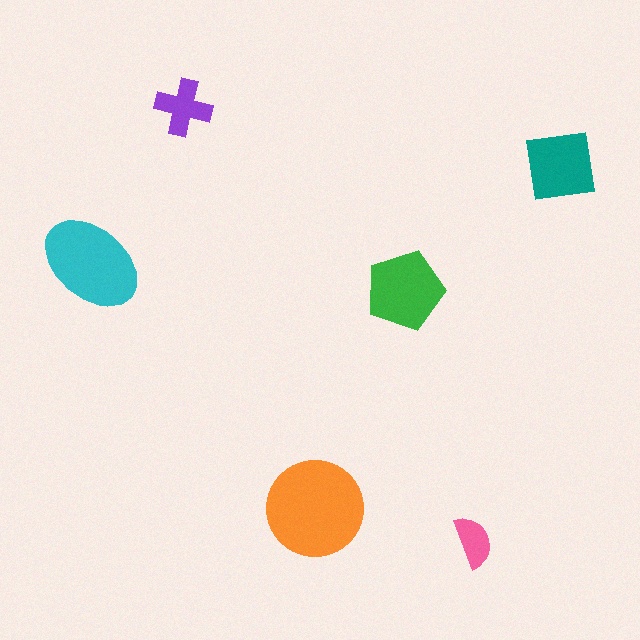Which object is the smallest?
The pink semicircle.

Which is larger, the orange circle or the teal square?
The orange circle.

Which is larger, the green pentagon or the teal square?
The green pentagon.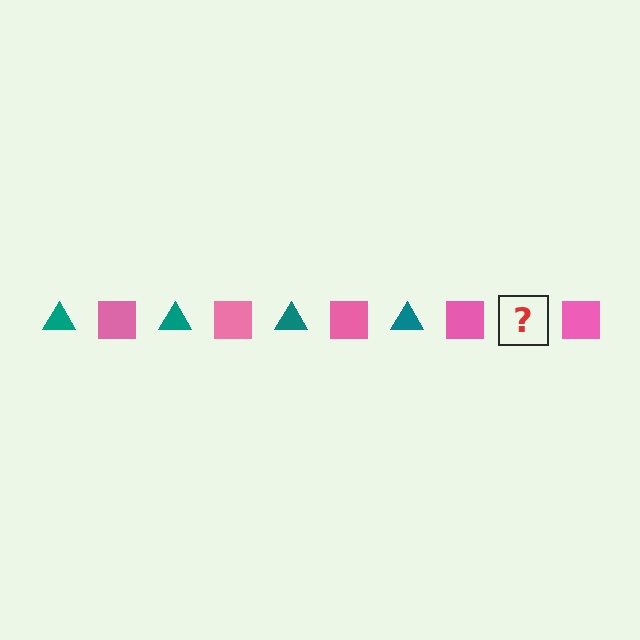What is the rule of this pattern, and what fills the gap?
The rule is that the pattern alternates between teal triangle and pink square. The gap should be filled with a teal triangle.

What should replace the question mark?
The question mark should be replaced with a teal triangle.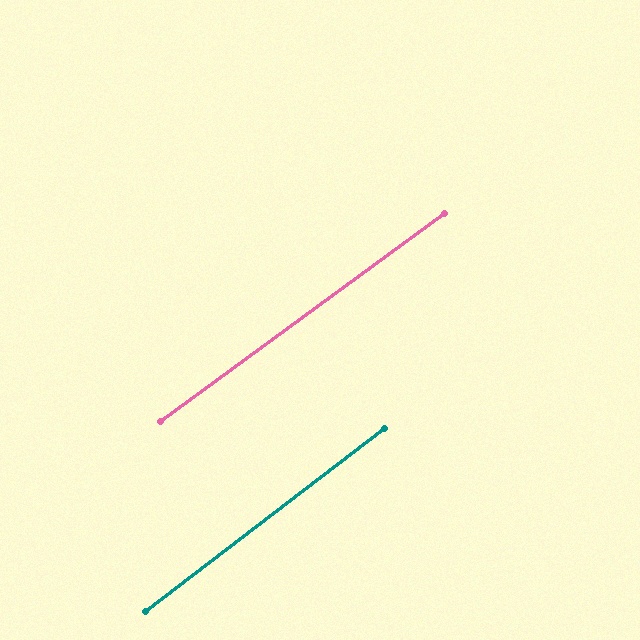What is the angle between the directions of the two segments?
Approximately 1 degree.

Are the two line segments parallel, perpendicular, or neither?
Parallel — their directions differ by only 1.2°.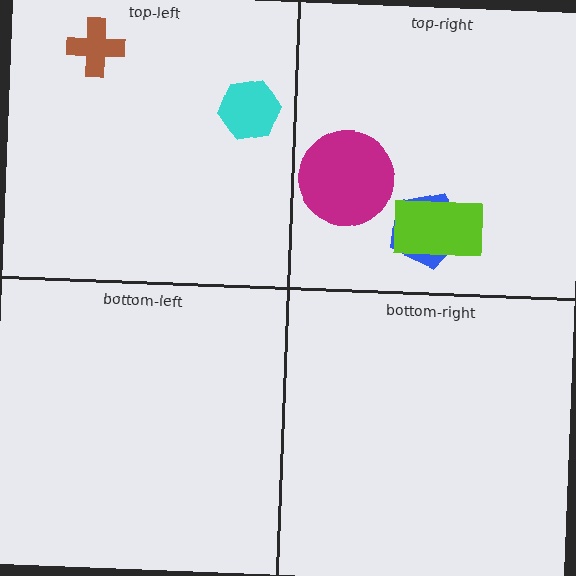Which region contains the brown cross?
The top-left region.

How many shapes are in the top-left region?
2.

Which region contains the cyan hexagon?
The top-left region.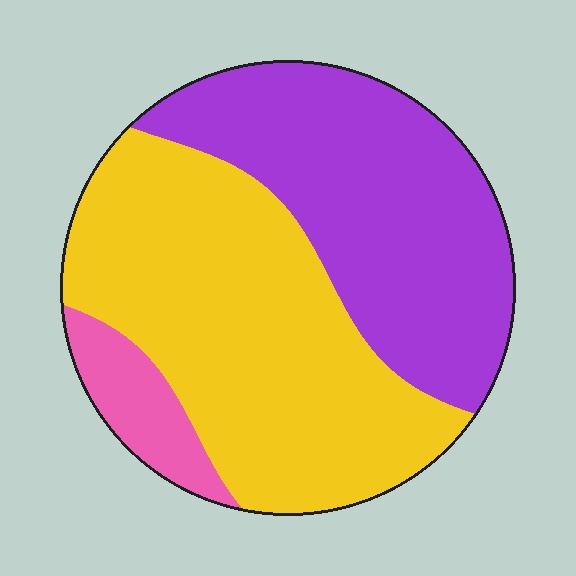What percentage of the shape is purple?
Purple takes up between a third and a half of the shape.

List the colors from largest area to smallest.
From largest to smallest: yellow, purple, pink.